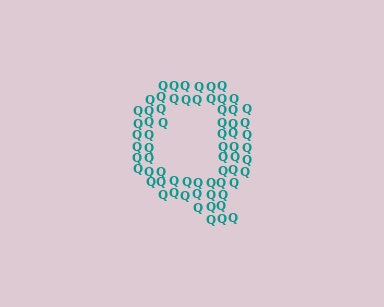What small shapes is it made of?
It is made of small letter Q's.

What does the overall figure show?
The overall figure shows the letter Q.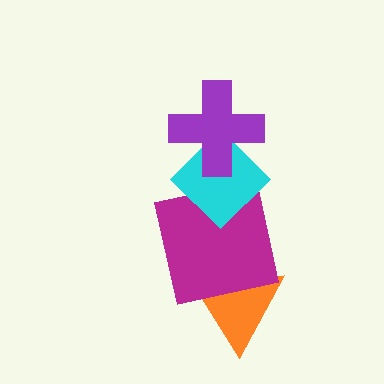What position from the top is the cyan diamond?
The cyan diamond is 2nd from the top.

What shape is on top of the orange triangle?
The magenta square is on top of the orange triangle.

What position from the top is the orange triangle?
The orange triangle is 4th from the top.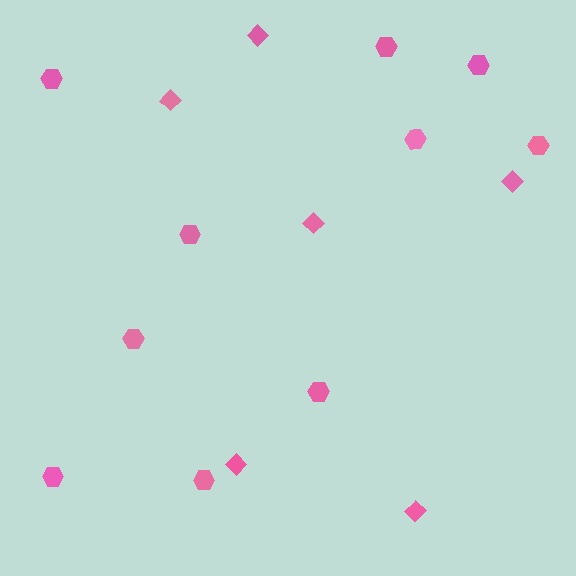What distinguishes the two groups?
There are 2 groups: one group of hexagons (10) and one group of diamonds (6).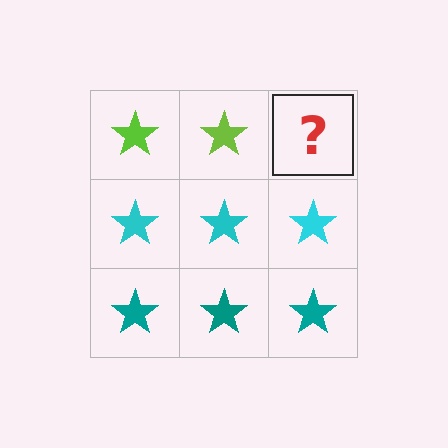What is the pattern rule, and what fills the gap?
The rule is that each row has a consistent color. The gap should be filled with a lime star.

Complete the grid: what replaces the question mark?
The question mark should be replaced with a lime star.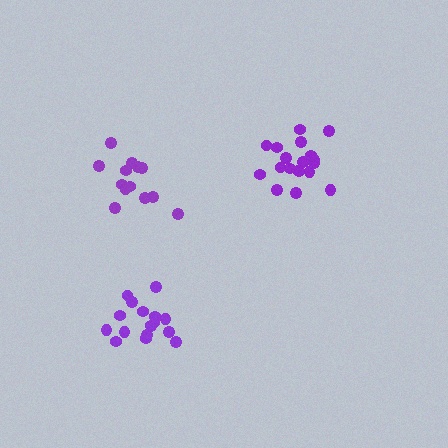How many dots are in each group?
Group 1: 17 dots, Group 2: 13 dots, Group 3: 19 dots (49 total).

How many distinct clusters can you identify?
There are 3 distinct clusters.